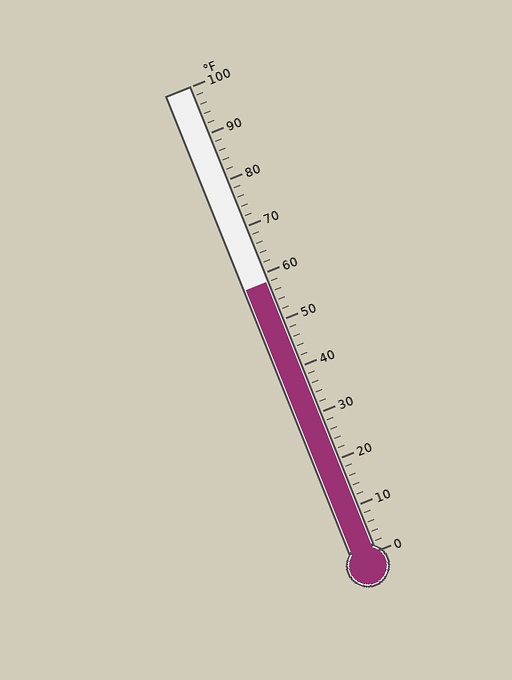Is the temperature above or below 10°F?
The temperature is above 10°F.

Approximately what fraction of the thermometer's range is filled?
The thermometer is filled to approximately 60% of its range.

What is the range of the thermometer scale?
The thermometer scale ranges from 0°F to 100°F.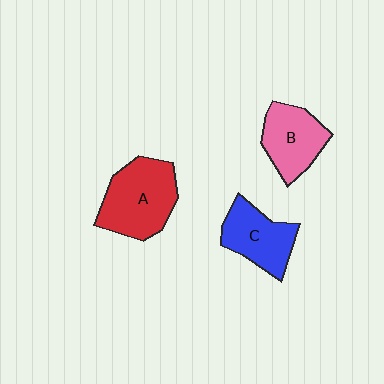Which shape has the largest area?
Shape A (red).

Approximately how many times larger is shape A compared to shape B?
Approximately 1.4 times.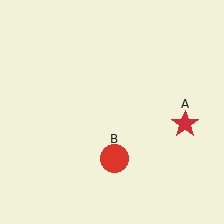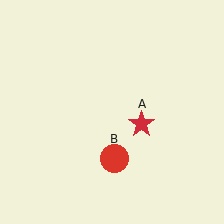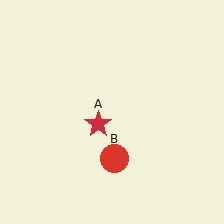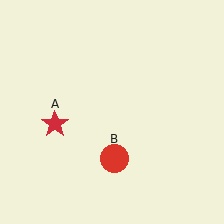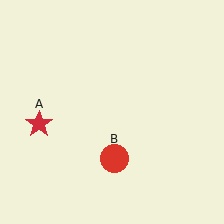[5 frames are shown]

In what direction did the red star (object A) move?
The red star (object A) moved left.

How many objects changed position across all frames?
1 object changed position: red star (object A).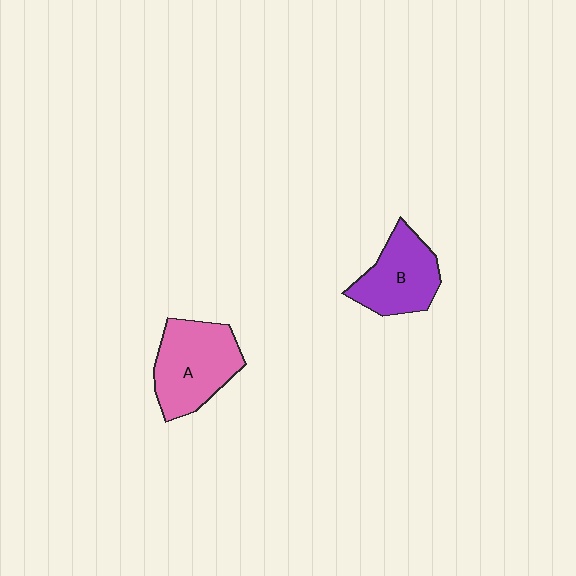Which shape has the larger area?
Shape A (pink).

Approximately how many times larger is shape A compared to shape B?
Approximately 1.2 times.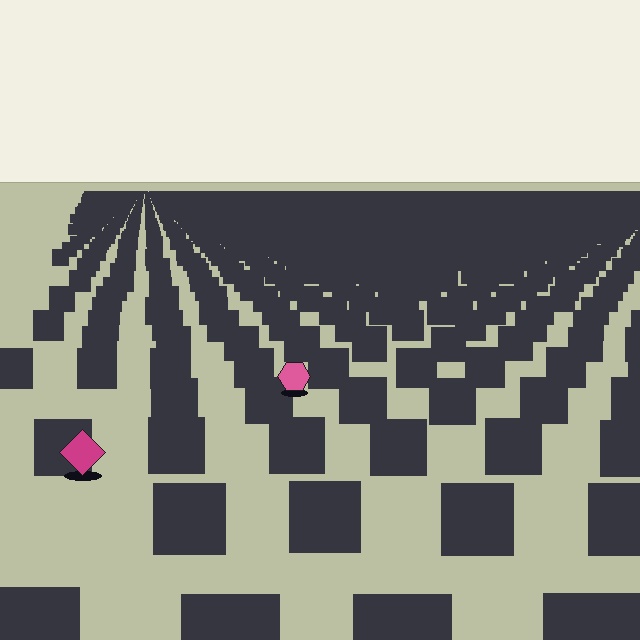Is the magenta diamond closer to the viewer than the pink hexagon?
Yes. The magenta diamond is closer — you can tell from the texture gradient: the ground texture is coarser near it.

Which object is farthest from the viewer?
The pink hexagon is farthest from the viewer. It appears smaller and the ground texture around it is denser.